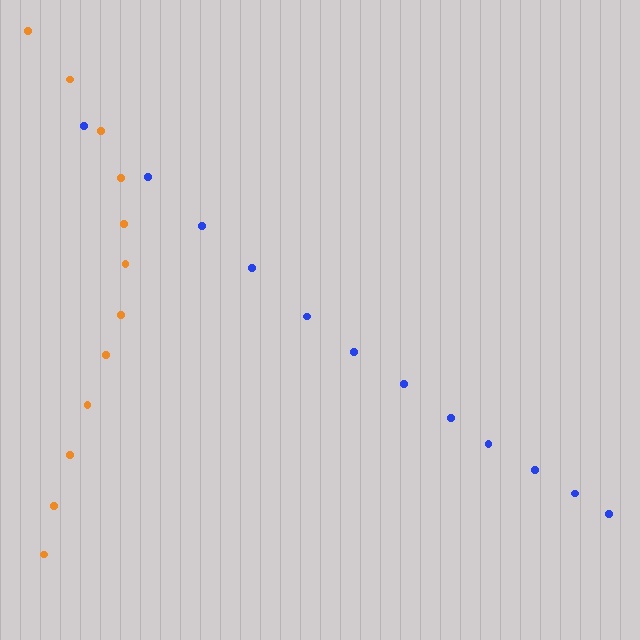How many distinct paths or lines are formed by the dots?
There are 2 distinct paths.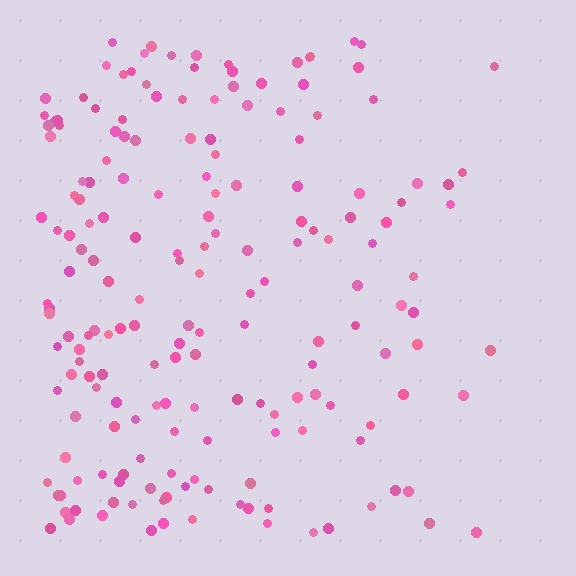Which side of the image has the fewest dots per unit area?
The right.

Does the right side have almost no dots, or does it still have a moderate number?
Still a moderate number, just noticeably fewer than the left.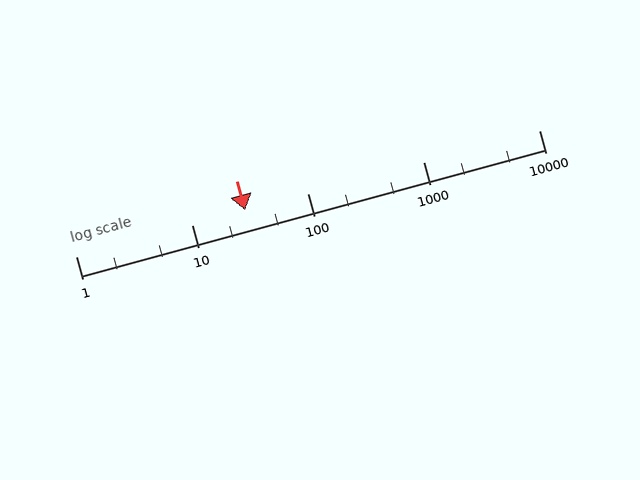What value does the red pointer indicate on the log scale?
The pointer indicates approximately 29.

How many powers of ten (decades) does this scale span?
The scale spans 4 decades, from 1 to 10000.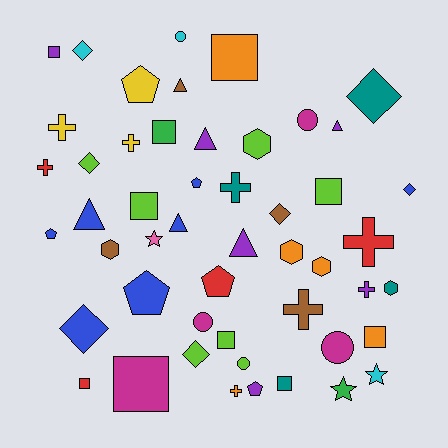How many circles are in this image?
There are 5 circles.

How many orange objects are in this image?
There are 5 orange objects.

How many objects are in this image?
There are 50 objects.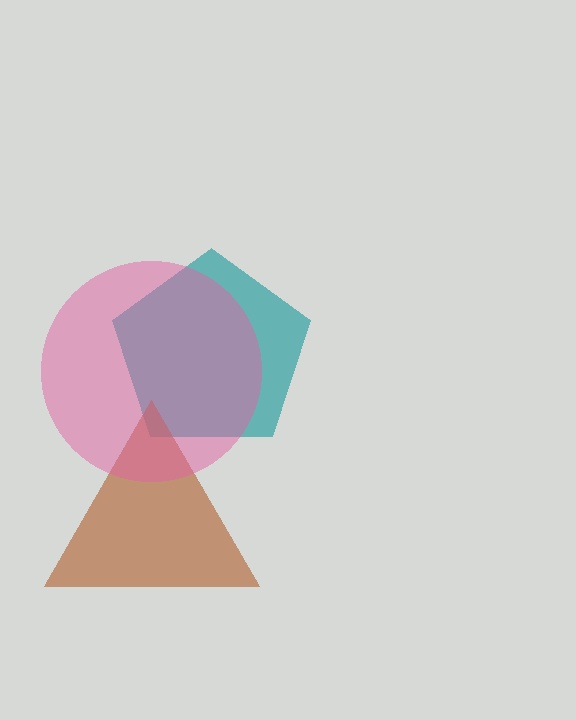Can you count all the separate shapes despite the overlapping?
Yes, there are 3 separate shapes.